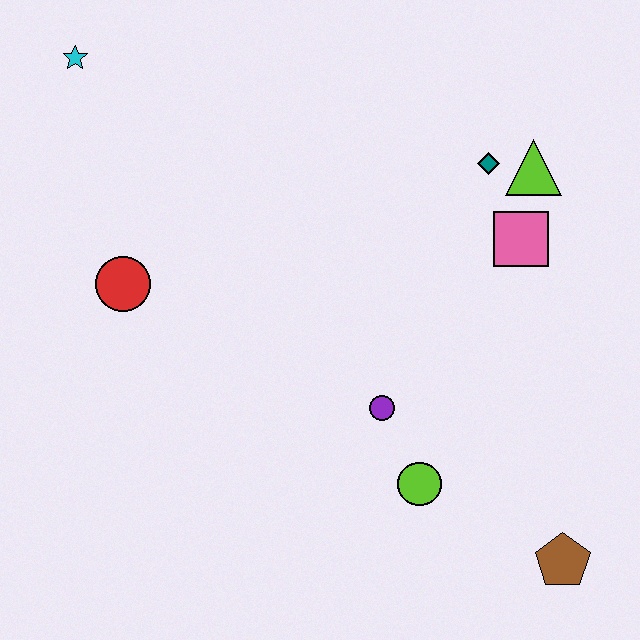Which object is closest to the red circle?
The cyan star is closest to the red circle.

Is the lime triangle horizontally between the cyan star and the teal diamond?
No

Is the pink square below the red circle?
No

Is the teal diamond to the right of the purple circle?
Yes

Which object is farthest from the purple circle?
The cyan star is farthest from the purple circle.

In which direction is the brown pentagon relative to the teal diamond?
The brown pentagon is below the teal diamond.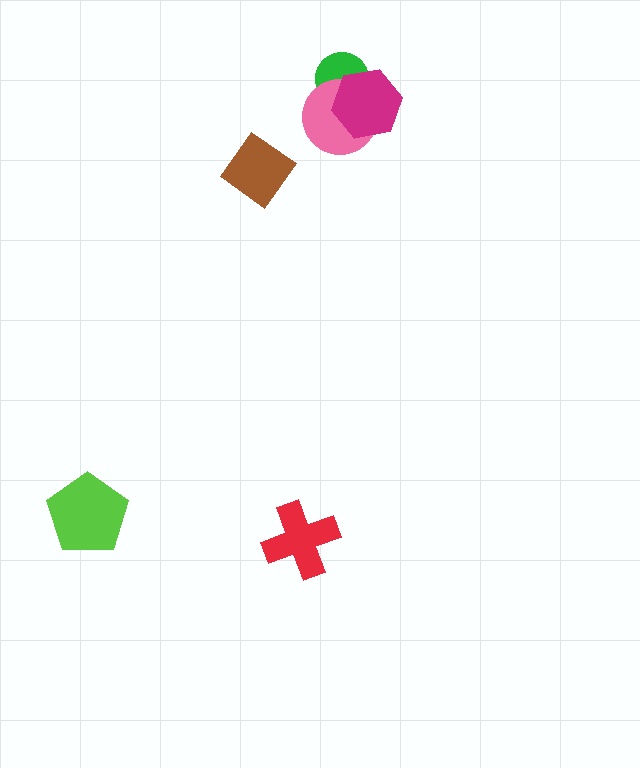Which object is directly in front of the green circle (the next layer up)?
The pink circle is directly in front of the green circle.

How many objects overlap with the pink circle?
2 objects overlap with the pink circle.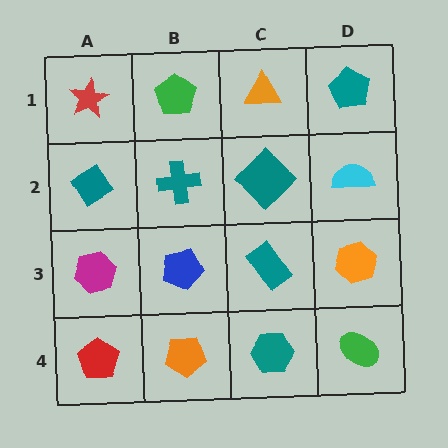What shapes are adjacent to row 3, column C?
A teal diamond (row 2, column C), a teal hexagon (row 4, column C), a blue pentagon (row 3, column B), an orange hexagon (row 3, column D).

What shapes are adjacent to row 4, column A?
A magenta hexagon (row 3, column A), an orange pentagon (row 4, column B).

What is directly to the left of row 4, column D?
A teal hexagon.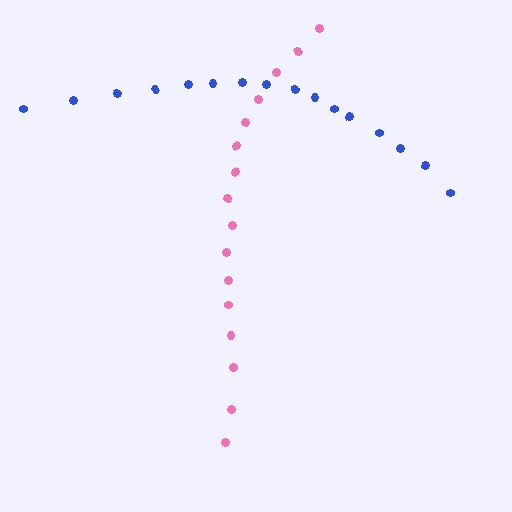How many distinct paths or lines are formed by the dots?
There are 2 distinct paths.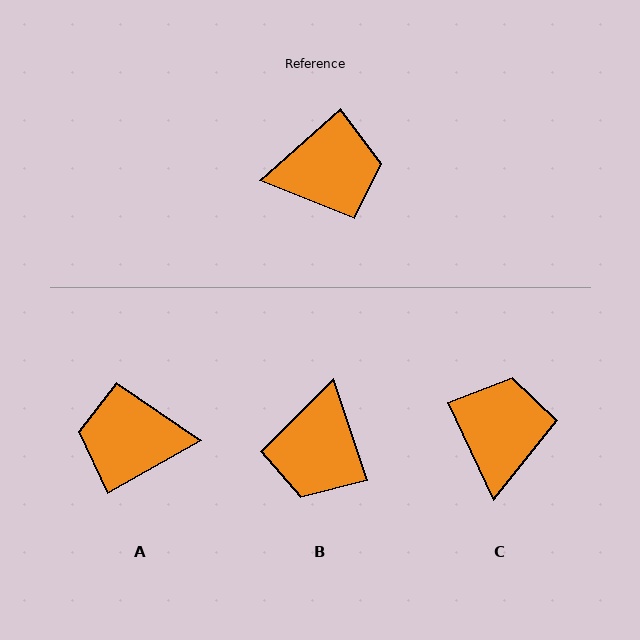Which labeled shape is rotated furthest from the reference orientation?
A, about 168 degrees away.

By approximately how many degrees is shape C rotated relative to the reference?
Approximately 73 degrees counter-clockwise.